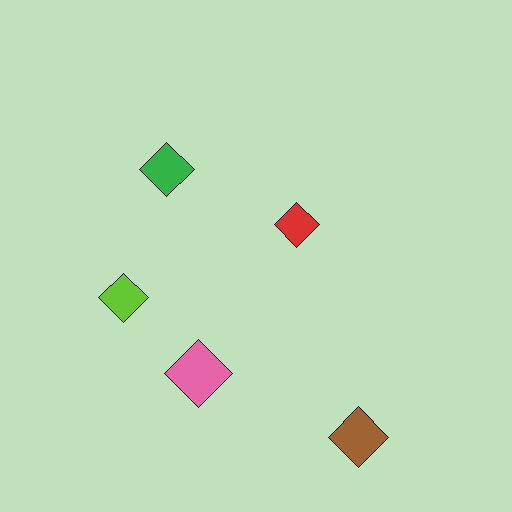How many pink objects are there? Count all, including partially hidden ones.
There is 1 pink object.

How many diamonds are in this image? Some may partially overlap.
There are 5 diamonds.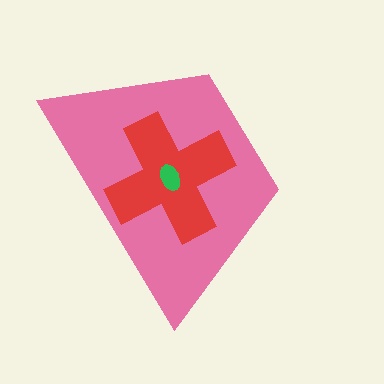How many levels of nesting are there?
3.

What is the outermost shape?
The pink trapezoid.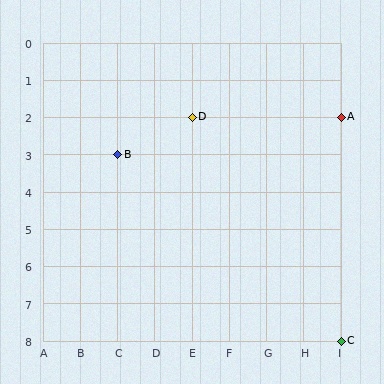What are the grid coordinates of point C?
Point C is at grid coordinates (I, 8).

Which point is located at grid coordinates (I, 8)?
Point C is at (I, 8).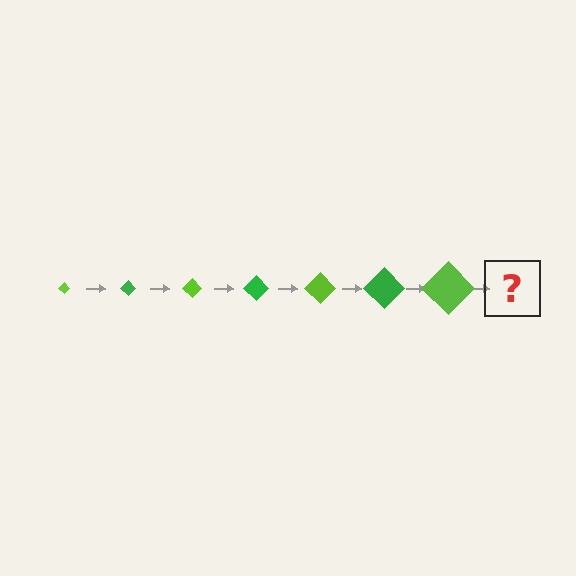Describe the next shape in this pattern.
It should be a green diamond, larger than the previous one.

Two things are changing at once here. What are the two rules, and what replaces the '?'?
The two rules are that the diamond grows larger each step and the color cycles through lime and green. The '?' should be a green diamond, larger than the previous one.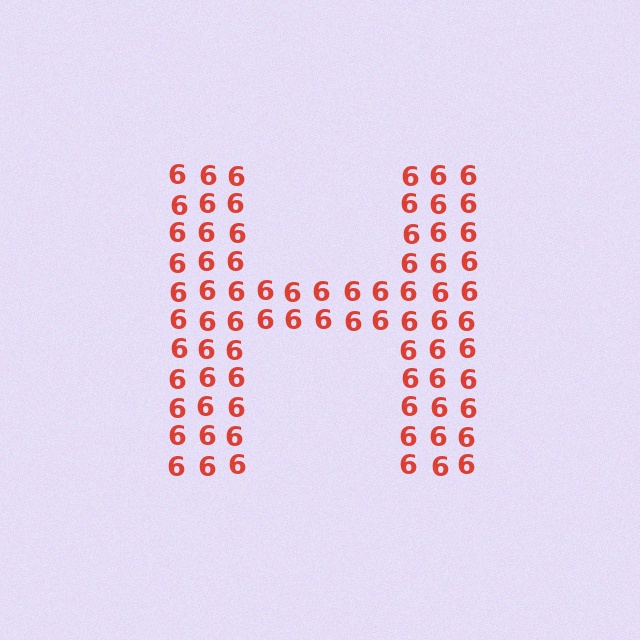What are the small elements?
The small elements are digit 6's.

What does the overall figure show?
The overall figure shows the letter H.